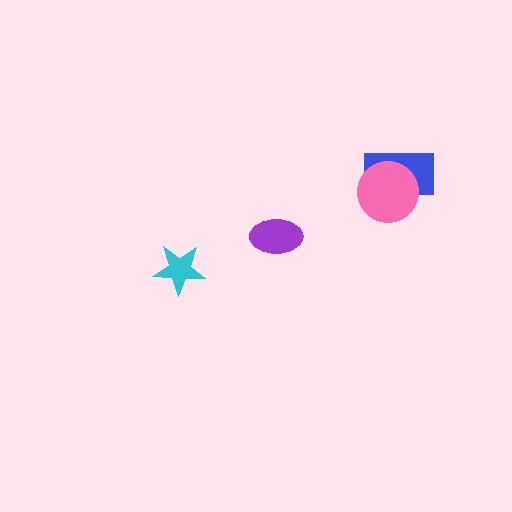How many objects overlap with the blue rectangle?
1 object overlaps with the blue rectangle.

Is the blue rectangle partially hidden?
Yes, it is partially covered by another shape.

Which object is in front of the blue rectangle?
The pink circle is in front of the blue rectangle.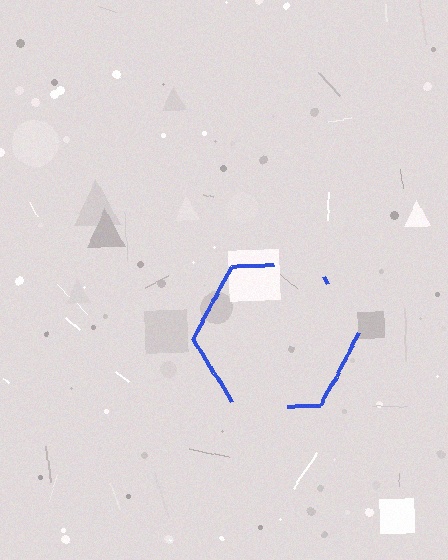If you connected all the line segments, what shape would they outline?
They would outline a hexagon.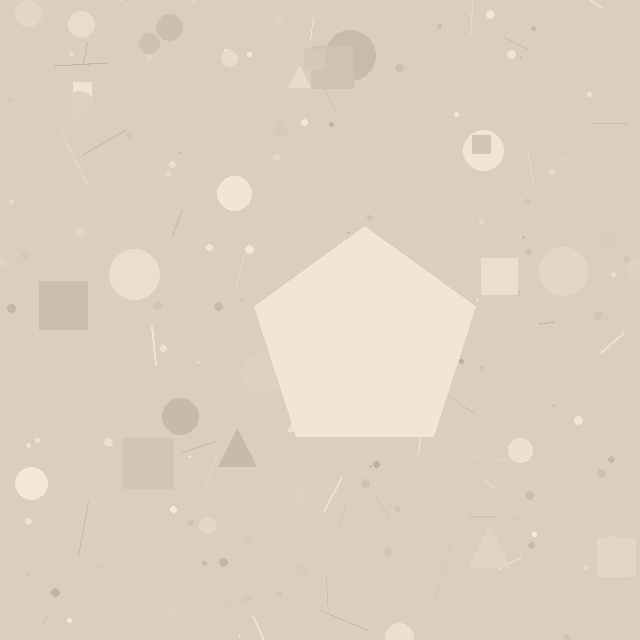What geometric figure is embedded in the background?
A pentagon is embedded in the background.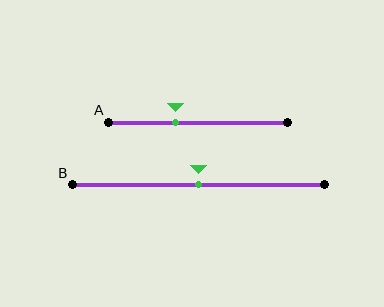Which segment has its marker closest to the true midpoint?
Segment B has its marker closest to the true midpoint.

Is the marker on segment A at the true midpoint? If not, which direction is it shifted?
No, the marker on segment A is shifted to the left by about 13% of the segment length.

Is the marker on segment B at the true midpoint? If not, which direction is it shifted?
Yes, the marker on segment B is at the true midpoint.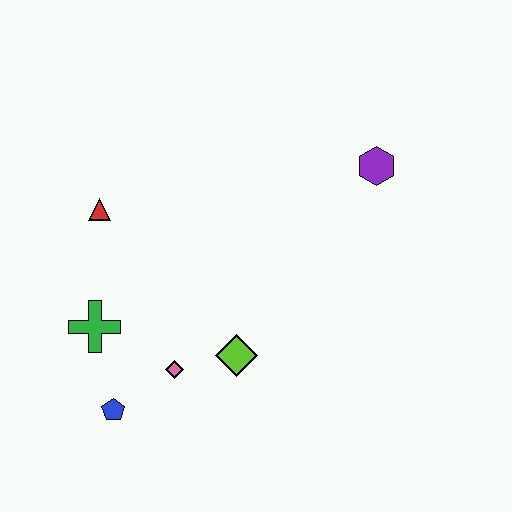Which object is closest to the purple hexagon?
The lime diamond is closest to the purple hexagon.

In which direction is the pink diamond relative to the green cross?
The pink diamond is to the right of the green cross.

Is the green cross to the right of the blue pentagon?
No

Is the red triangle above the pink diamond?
Yes